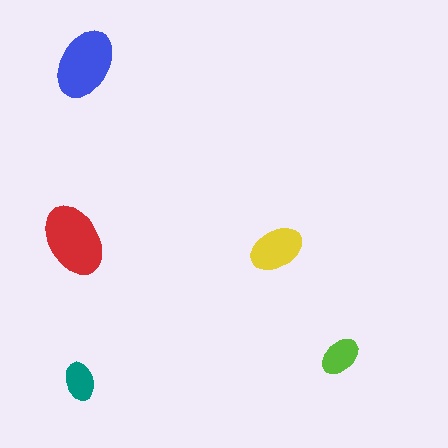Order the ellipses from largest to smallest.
the red one, the blue one, the yellow one, the lime one, the teal one.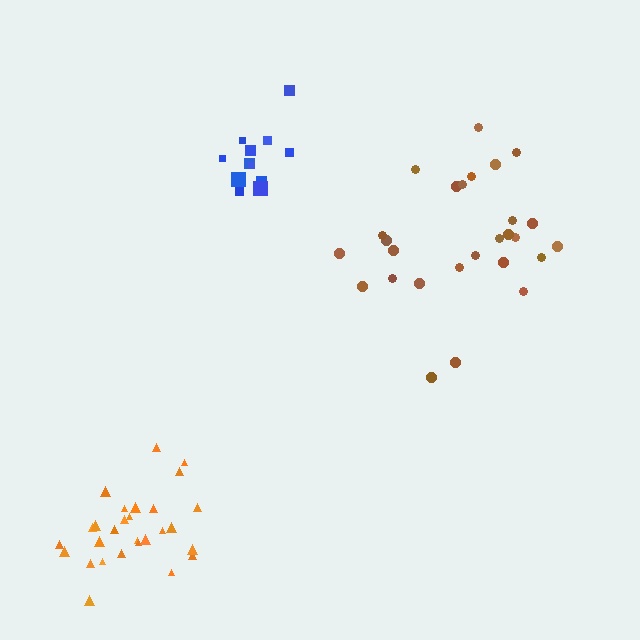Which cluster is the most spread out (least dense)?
Brown.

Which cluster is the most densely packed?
Blue.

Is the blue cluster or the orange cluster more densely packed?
Blue.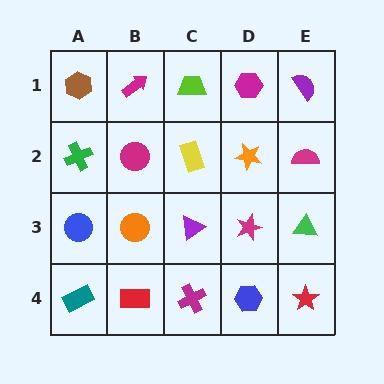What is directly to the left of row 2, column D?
A yellow rectangle.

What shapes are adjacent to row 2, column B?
A magenta arrow (row 1, column B), an orange circle (row 3, column B), a green cross (row 2, column A), a yellow rectangle (row 2, column C).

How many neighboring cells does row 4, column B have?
3.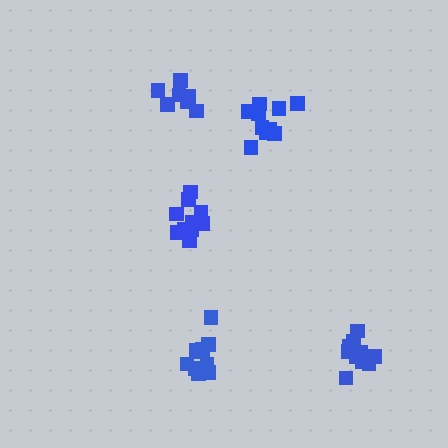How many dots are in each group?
Group 1: 10 dots, Group 2: 12 dots, Group 3: 11 dots, Group 4: 11 dots, Group 5: 7 dots (51 total).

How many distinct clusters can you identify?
There are 5 distinct clusters.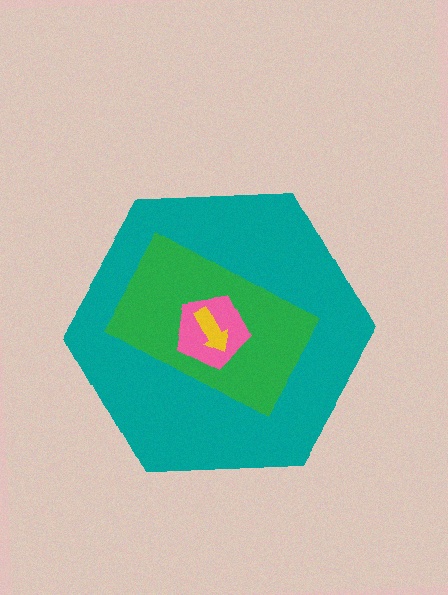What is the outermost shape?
The teal hexagon.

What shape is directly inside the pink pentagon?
The yellow arrow.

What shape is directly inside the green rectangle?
The pink pentagon.